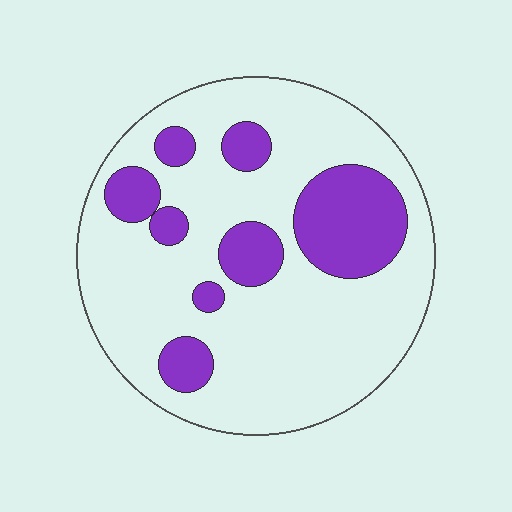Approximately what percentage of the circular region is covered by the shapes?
Approximately 25%.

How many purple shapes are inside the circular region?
8.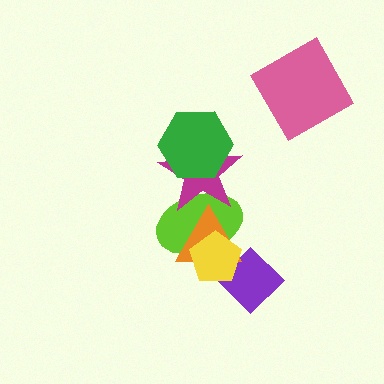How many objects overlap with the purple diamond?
2 objects overlap with the purple diamond.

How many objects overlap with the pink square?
0 objects overlap with the pink square.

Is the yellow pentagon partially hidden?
No, no other shape covers it.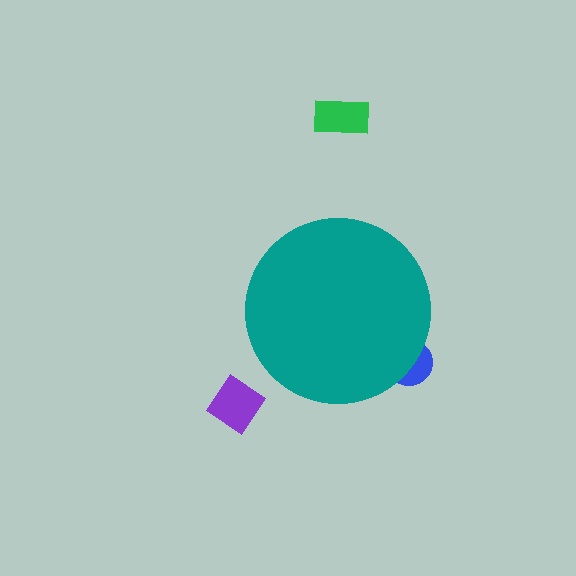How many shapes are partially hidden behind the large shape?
1 shape is partially hidden.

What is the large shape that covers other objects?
A teal circle.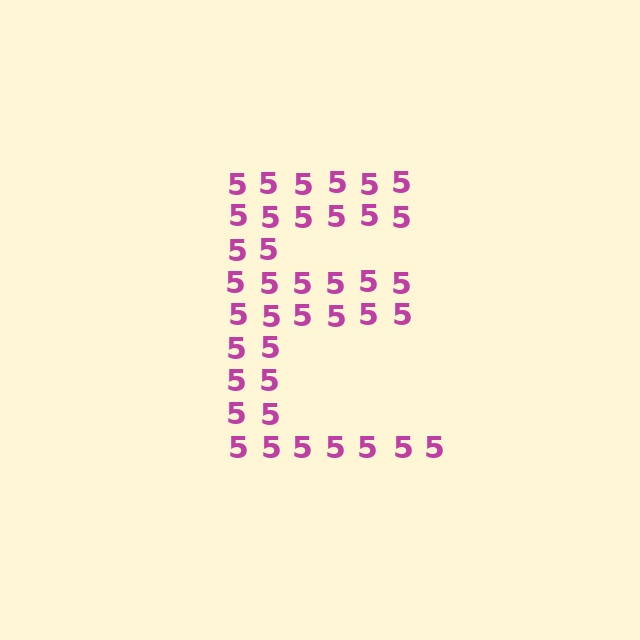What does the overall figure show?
The overall figure shows the letter E.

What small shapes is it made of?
It is made of small digit 5's.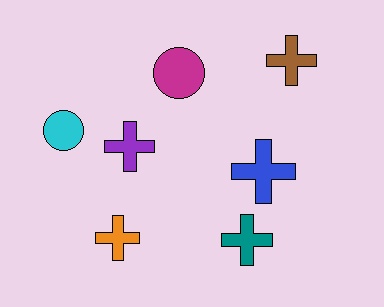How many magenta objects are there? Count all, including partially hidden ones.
There is 1 magenta object.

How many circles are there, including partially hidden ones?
There are 2 circles.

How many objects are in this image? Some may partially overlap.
There are 7 objects.